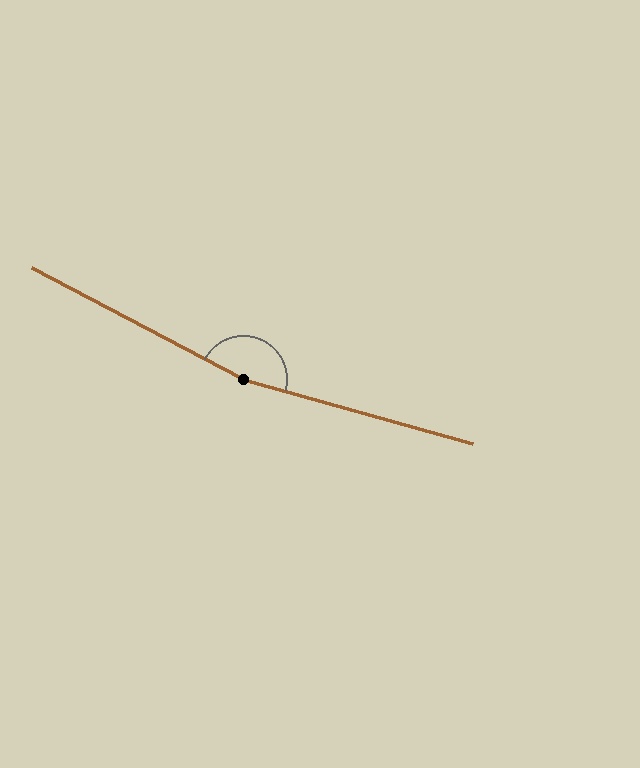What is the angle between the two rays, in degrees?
Approximately 168 degrees.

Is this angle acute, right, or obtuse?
It is obtuse.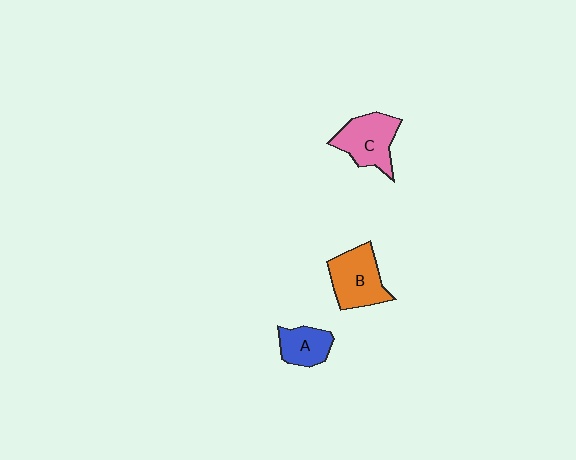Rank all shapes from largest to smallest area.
From largest to smallest: B (orange), C (pink), A (blue).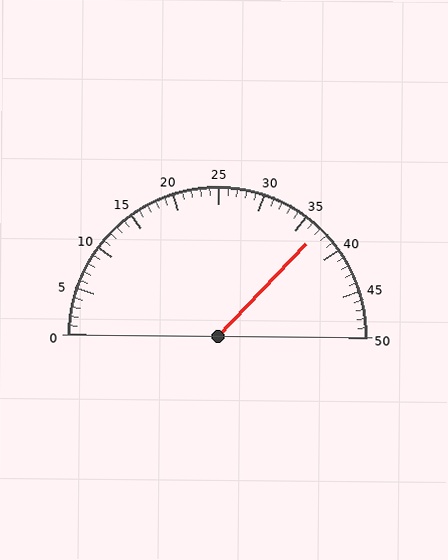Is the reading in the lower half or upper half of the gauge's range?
The reading is in the upper half of the range (0 to 50).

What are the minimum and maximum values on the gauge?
The gauge ranges from 0 to 50.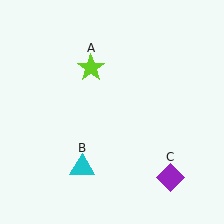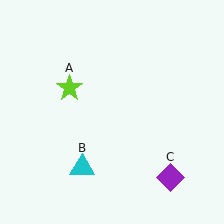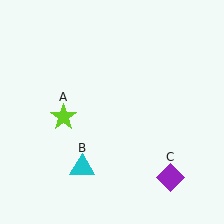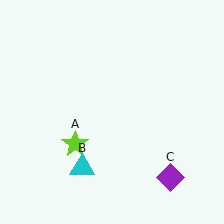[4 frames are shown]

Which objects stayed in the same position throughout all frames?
Cyan triangle (object B) and purple diamond (object C) remained stationary.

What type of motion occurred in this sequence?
The lime star (object A) rotated counterclockwise around the center of the scene.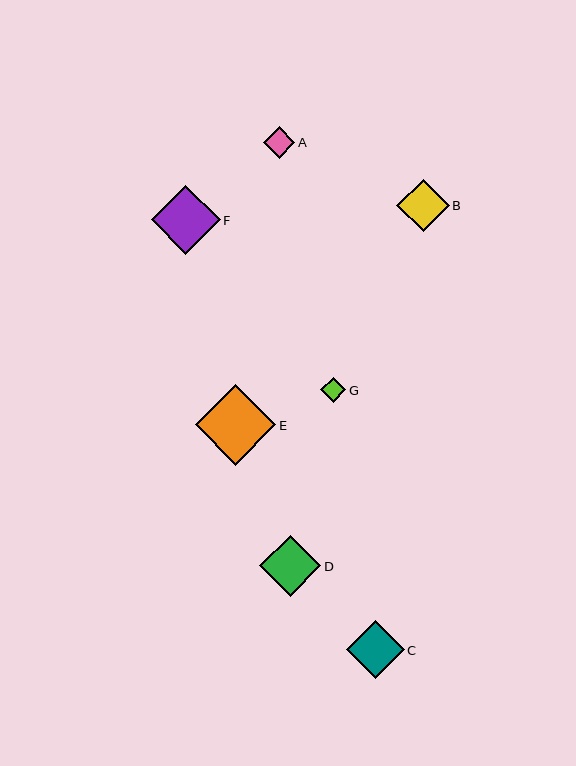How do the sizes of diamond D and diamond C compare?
Diamond D and diamond C are approximately the same size.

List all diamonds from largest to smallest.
From largest to smallest: E, F, D, C, B, A, G.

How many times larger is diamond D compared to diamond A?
Diamond D is approximately 1.9 times the size of diamond A.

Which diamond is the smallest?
Diamond G is the smallest with a size of approximately 25 pixels.